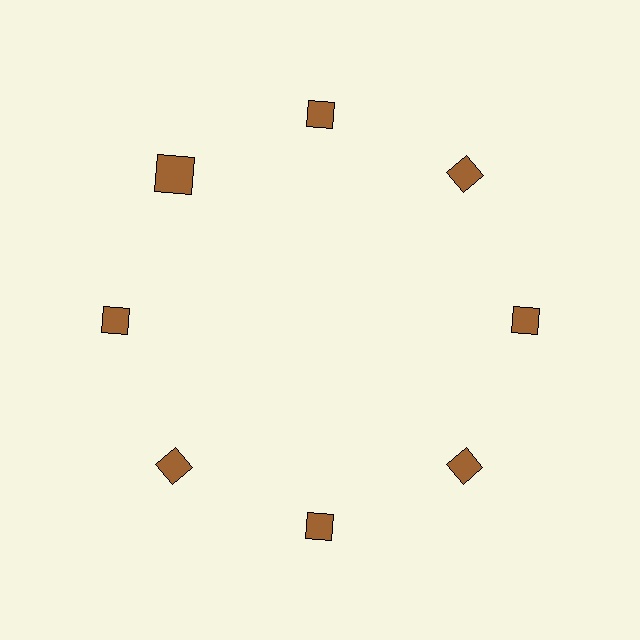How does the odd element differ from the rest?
It has a different shape: square instead of diamond.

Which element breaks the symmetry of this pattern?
The brown square at roughly the 10 o'clock position breaks the symmetry. All other shapes are brown diamonds.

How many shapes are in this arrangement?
There are 8 shapes arranged in a ring pattern.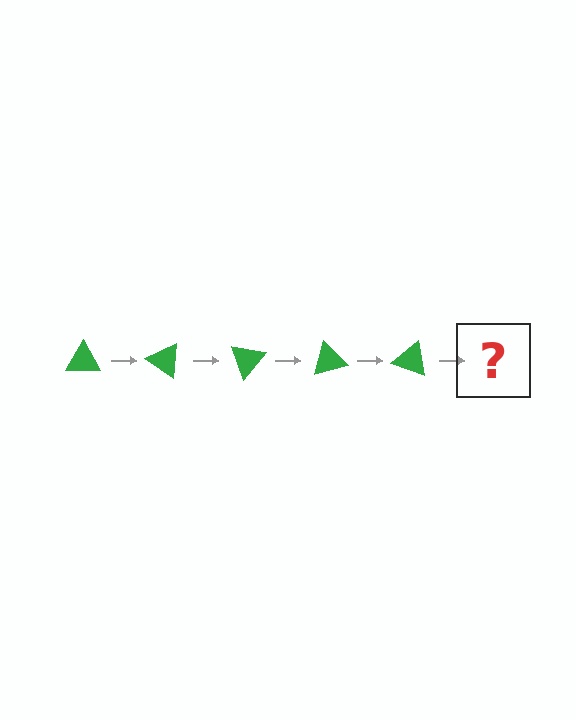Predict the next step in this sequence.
The next step is a green triangle rotated 175 degrees.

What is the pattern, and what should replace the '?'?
The pattern is that the triangle rotates 35 degrees each step. The '?' should be a green triangle rotated 175 degrees.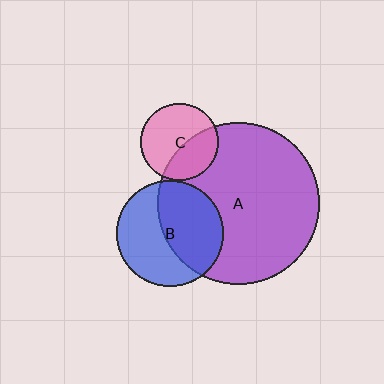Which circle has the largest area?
Circle A (purple).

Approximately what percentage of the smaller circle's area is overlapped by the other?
Approximately 50%.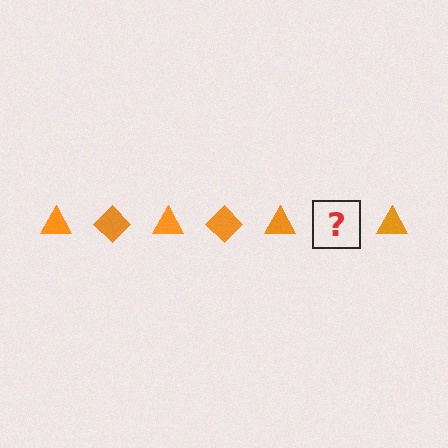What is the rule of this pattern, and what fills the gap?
The rule is that the pattern cycles through triangle, diamond shapes in orange. The gap should be filled with an orange diamond.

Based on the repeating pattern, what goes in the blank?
The blank should be an orange diamond.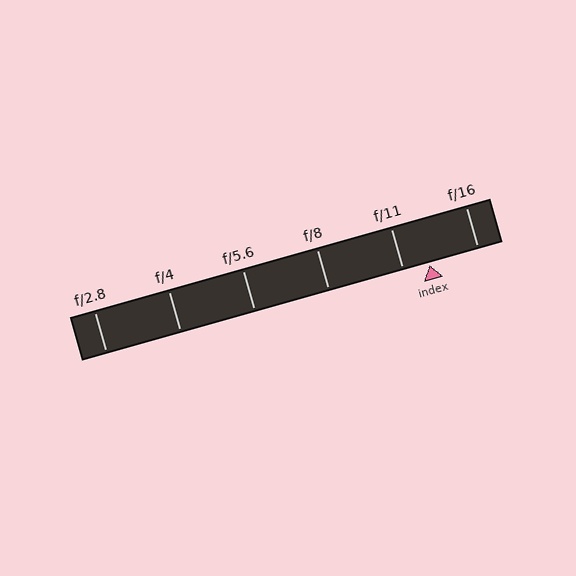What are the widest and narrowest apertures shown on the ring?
The widest aperture shown is f/2.8 and the narrowest is f/16.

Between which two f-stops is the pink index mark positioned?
The index mark is between f/11 and f/16.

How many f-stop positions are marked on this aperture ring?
There are 6 f-stop positions marked.